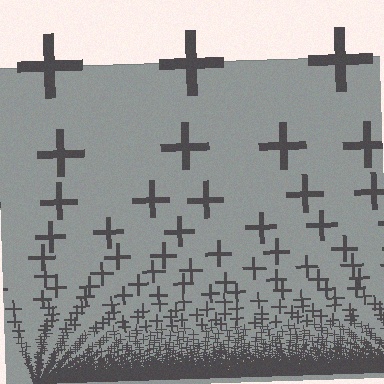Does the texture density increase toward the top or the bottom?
Density increases toward the bottom.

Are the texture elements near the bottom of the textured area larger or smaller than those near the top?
Smaller. The gradient is inverted — elements near the bottom are smaller and denser.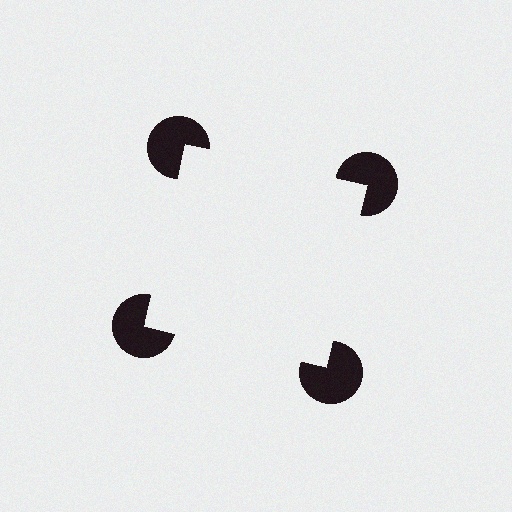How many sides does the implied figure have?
4 sides.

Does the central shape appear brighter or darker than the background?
It typically appears slightly brighter than the background, even though no actual brightness change is drawn.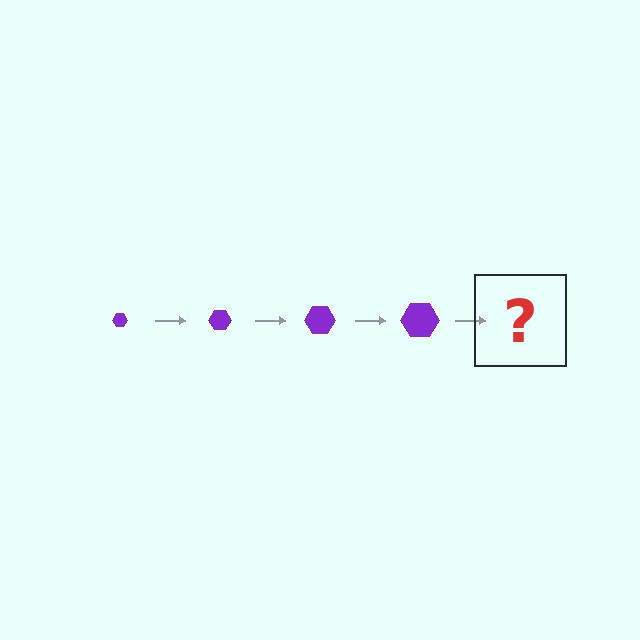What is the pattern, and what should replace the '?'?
The pattern is that the hexagon gets progressively larger each step. The '?' should be a purple hexagon, larger than the previous one.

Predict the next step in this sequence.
The next step is a purple hexagon, larger than the previous one.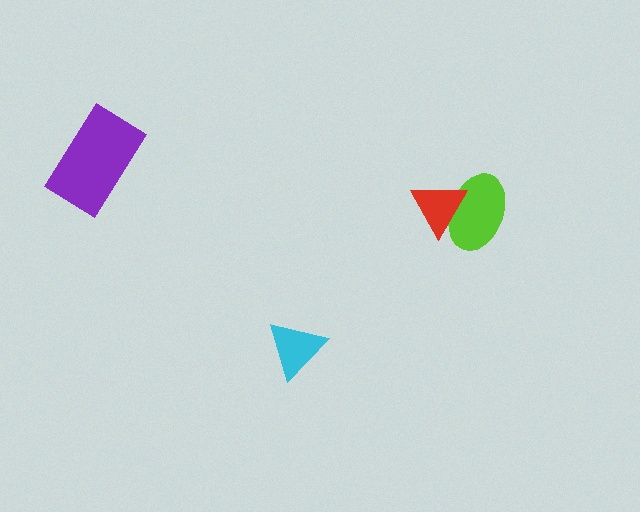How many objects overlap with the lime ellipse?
1 object overlaps with the lime ellipse.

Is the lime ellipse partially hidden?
Yes, it is partially covered by another shape.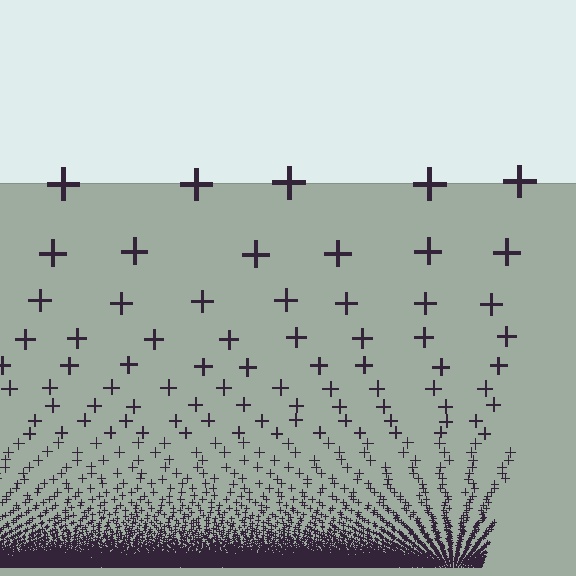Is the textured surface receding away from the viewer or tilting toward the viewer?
The surface appears to tilt toward the viewer. Texture elements get larger and sparser toward the top.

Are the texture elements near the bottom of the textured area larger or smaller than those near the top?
Smaller. The gradient is inverted — elements near the bottom are smaller and denser.